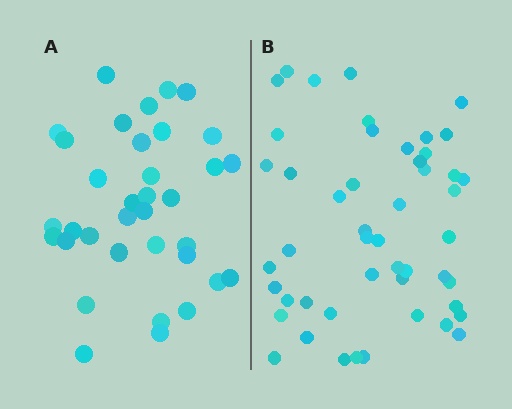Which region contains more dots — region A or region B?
Region B (the right region) has more dots.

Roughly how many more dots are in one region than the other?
Region B has approximately 15 more dots than region A.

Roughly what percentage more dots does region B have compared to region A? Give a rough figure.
About 40% more.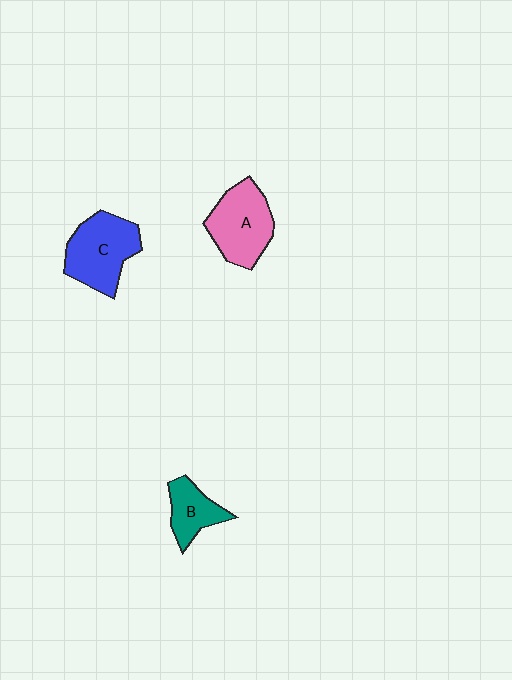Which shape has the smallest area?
Shape B (teal).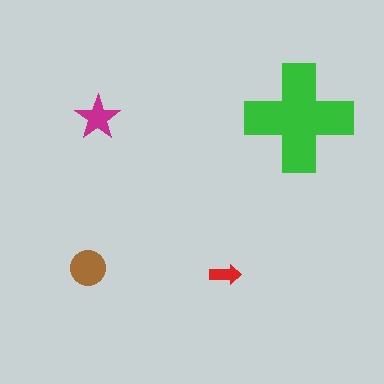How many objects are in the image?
There are 4 objects in the image.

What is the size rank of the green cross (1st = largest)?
1st.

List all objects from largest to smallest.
The green cross, the brown circle, the magenta star, the red arrow.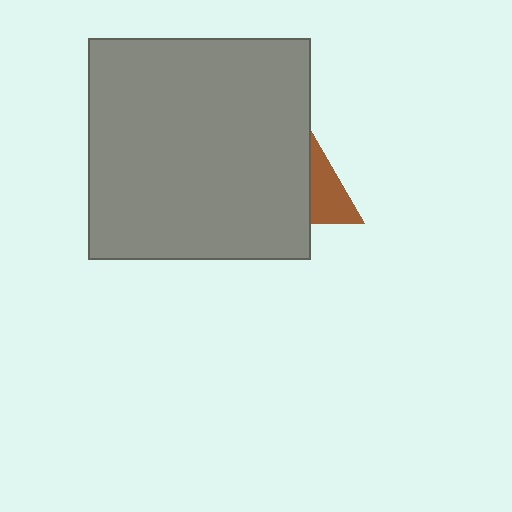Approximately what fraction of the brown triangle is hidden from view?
Roughly 59% of the brown triangle is hidden behind the gray square.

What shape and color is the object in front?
The object in front is a gray square.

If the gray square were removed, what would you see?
You would see the complete brown triangle.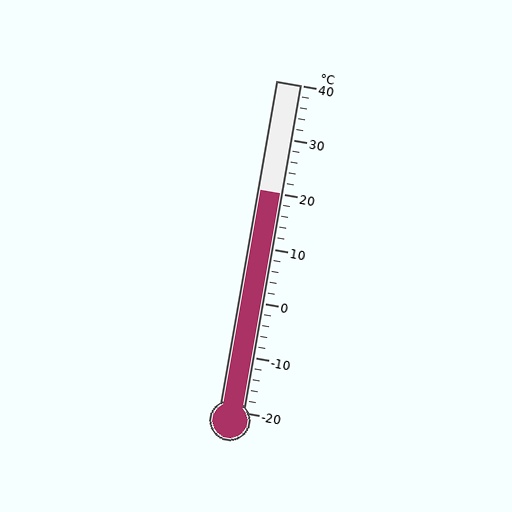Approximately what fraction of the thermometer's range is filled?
The thermometer is filled to approximately 65% of its range.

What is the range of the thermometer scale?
The thermometer scale ranges from -20°C to 40°C.